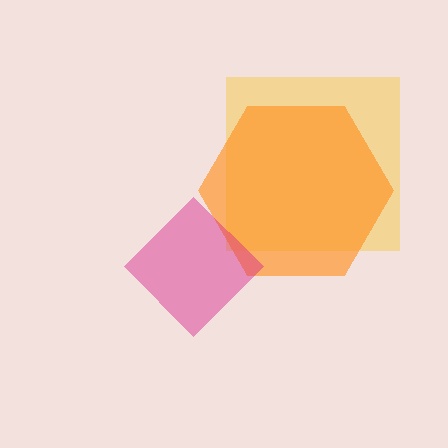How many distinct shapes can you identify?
There are 3 distinct shapes: a yellow square, an orange hexagon, a magenta diamond.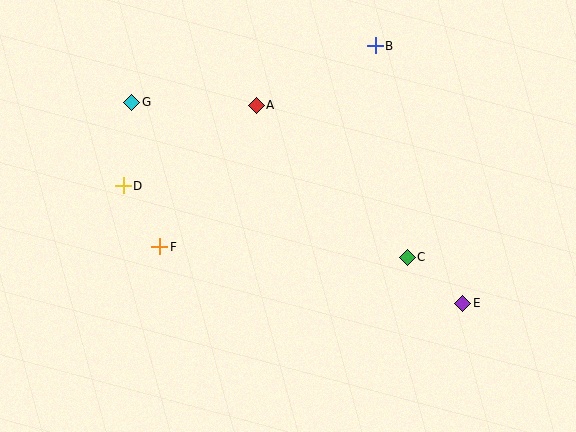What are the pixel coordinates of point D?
Point D is at (123, 186).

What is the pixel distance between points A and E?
The distance between A and E is 286 pixels.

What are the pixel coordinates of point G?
Point G is at (132, 102).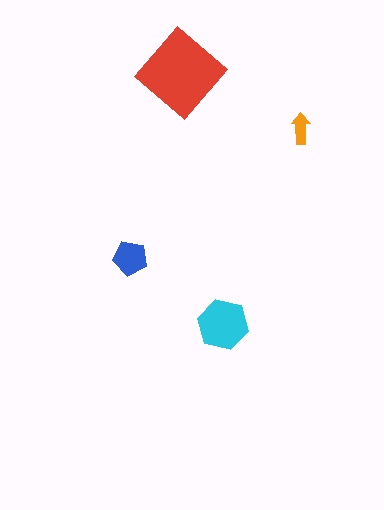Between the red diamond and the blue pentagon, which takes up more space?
The red diamond.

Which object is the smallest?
The orange arrow.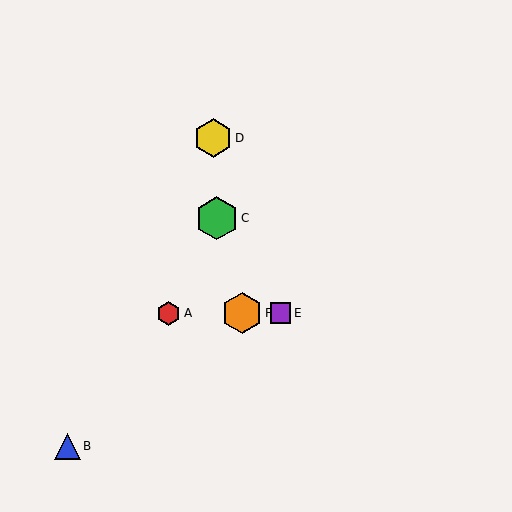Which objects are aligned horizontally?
Objects A, E, F are aligned horizontally.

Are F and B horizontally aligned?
No, F is at y≈313 and B is at y≈446.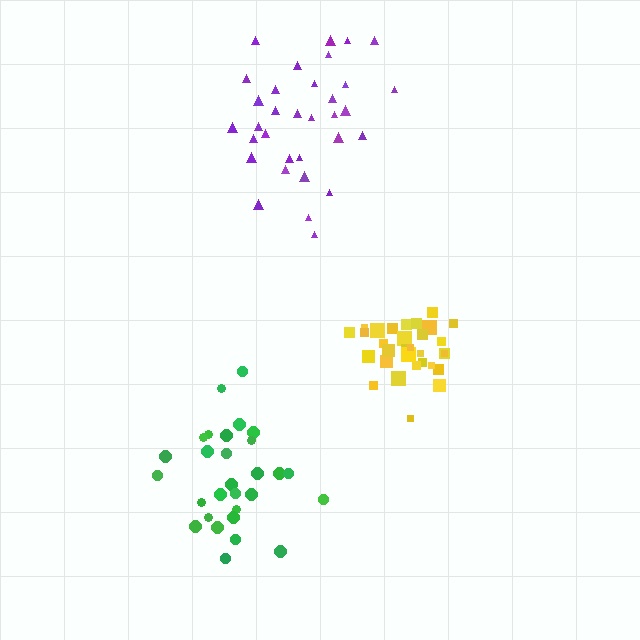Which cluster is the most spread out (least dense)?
Purple.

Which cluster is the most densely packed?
Yellow.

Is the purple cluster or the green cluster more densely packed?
Green.